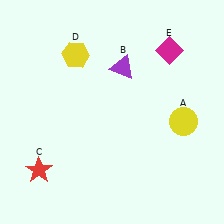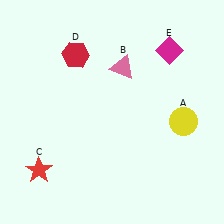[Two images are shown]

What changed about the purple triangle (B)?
In Image 1, B is purple. In Image 2, it changed to pink.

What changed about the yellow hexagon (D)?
In Image 1, D is yellow. In Image 2, it changed to red.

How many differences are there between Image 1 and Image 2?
There are 2 differences between the two images.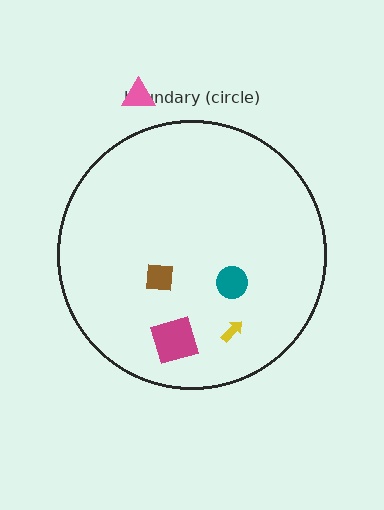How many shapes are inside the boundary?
4 inside, 1 outside.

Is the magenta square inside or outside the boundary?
Inside.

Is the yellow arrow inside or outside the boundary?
Inside.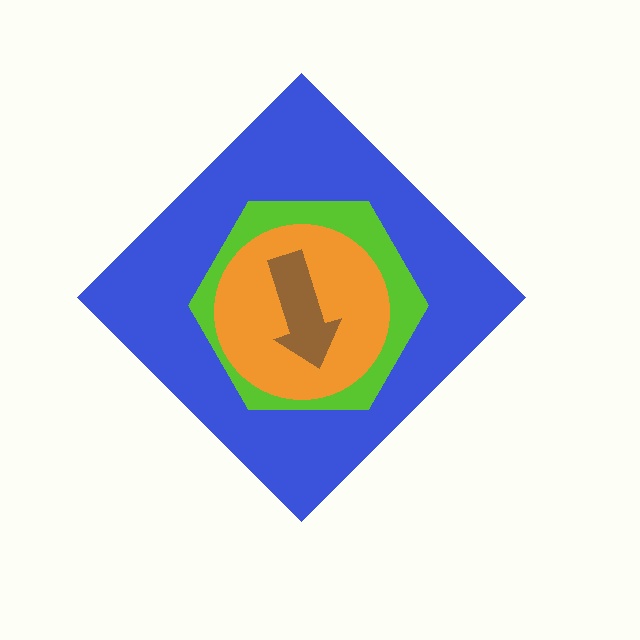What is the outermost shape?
The blue diamond.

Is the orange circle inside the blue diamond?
Yes.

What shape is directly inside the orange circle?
The brown arrow.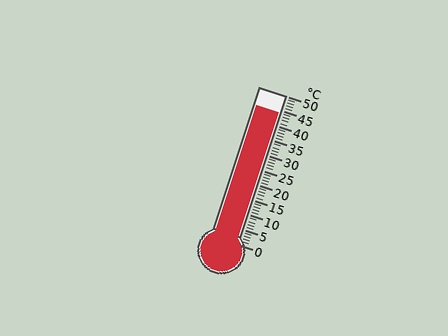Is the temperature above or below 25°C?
The temperature is above 25°C.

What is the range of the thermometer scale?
The thermometer scale ranges from 0°C to 50°C.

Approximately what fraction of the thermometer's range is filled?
The thermometer is filled to approximately 90% of its range.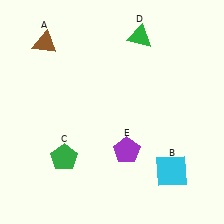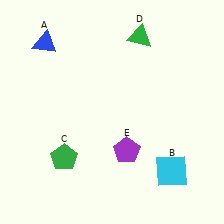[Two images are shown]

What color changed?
The triangle (A) changed from brown in Image 1 to blue in Image 2.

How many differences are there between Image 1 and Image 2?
There is 1 difference between the two images.